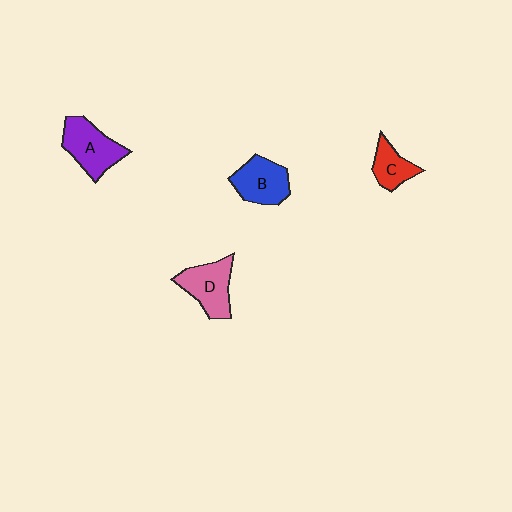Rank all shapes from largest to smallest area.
From largest to smallest: A (purple), D (pink), B (blue), C (red).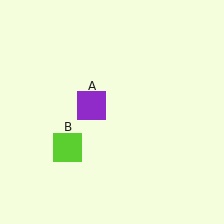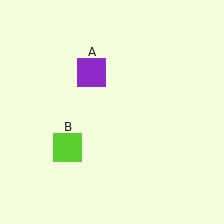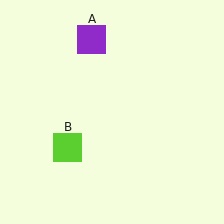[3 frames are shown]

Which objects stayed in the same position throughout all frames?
Lime square (object B) remained stationary.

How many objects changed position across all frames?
1 object changed position: purple square (object A).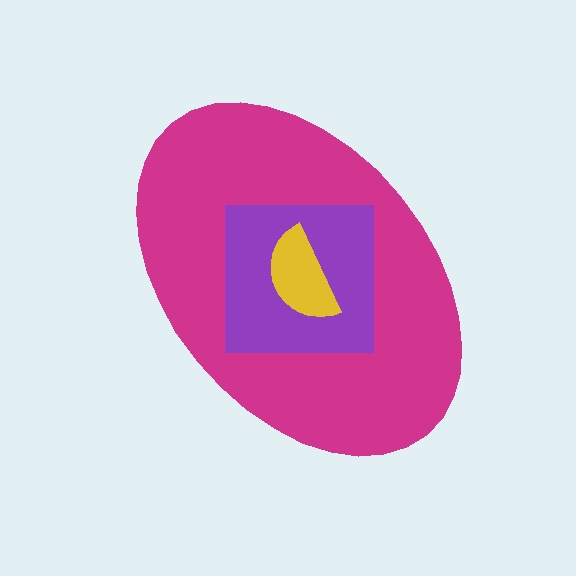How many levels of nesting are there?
3.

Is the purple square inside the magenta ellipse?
Yes.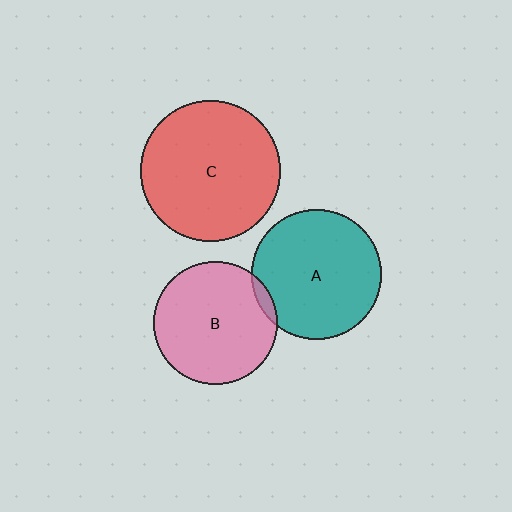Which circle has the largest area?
Circle C (red).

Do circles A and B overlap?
Yes.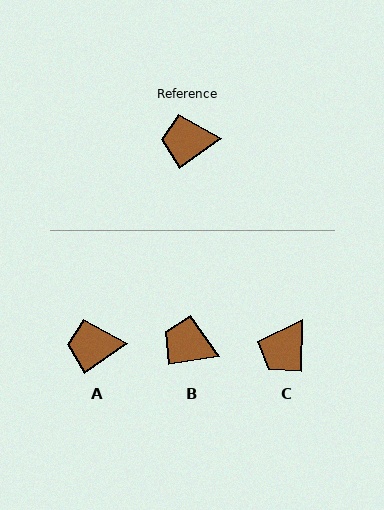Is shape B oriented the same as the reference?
No, it is off by about 26 degrees.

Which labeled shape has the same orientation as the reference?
A.